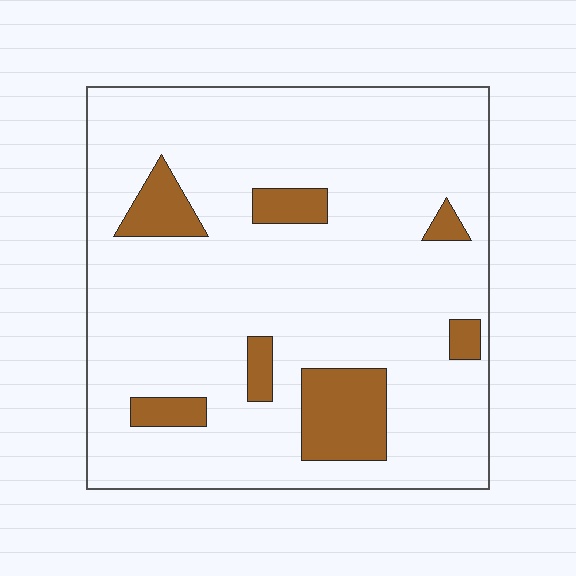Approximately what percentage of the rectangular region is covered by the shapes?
Approximately 15%.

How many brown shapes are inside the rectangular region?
7.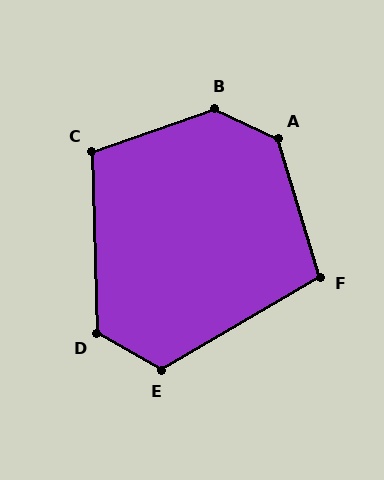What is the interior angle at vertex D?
Approximately 121 degrees (obtuse).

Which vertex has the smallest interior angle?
F, at approximately 104 degrees.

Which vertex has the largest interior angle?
B, at approximately 135 degrees.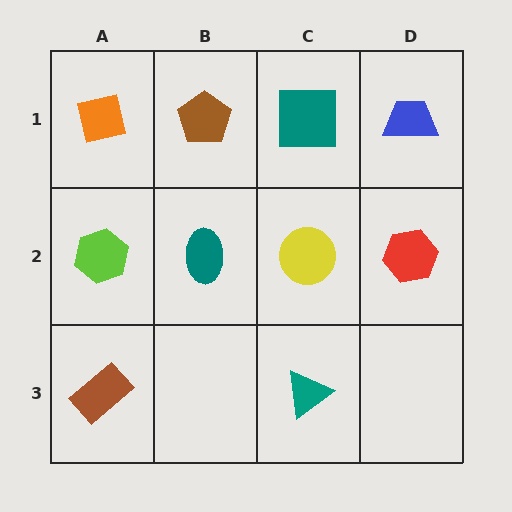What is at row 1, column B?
A brown pentagon.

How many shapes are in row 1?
4 shapes.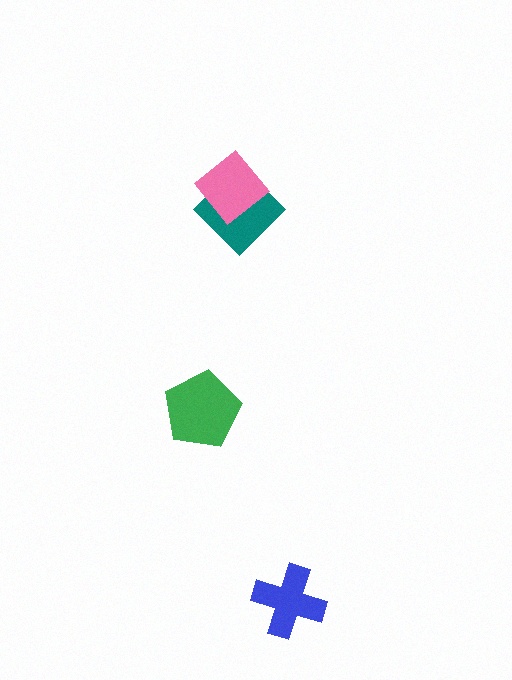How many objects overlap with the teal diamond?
1 object overlaps with the teal diamond.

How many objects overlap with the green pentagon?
0 objects overlap with the green pentagon.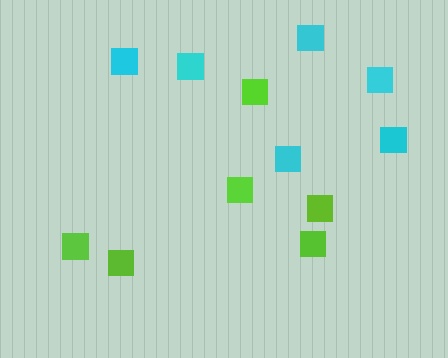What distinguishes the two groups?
There are 2 groups: one group of lime squares (6) and one group of cyan squares (6).